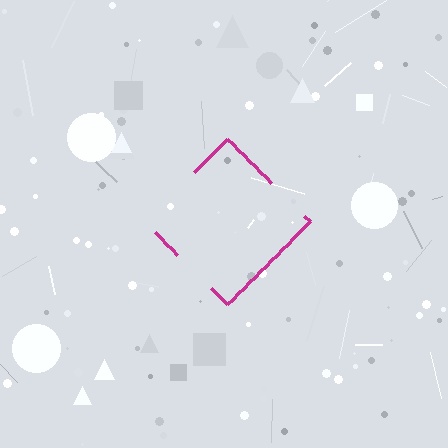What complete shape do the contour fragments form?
The contour fragments form a diamond.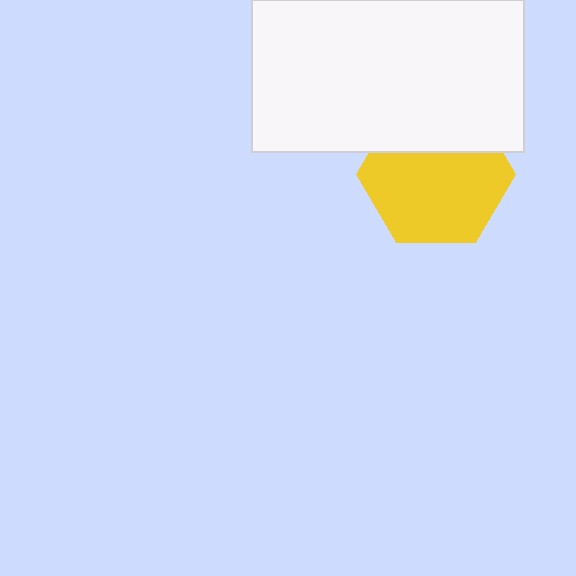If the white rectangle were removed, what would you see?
You would see the complete yellow hexagon.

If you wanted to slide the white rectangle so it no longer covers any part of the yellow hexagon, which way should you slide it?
Slide it up — that is the most direct way to separate the two shapes.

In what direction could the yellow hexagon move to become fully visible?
The yellow hexagon could move down. That would shift it out from behind the white rectangle entirely.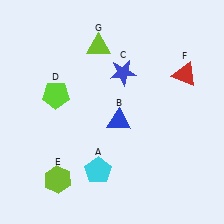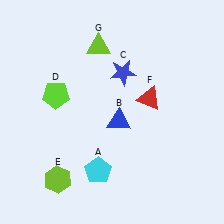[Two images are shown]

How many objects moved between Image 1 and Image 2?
1 object moved between the two images.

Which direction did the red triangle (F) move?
The red triangle (F) moved left.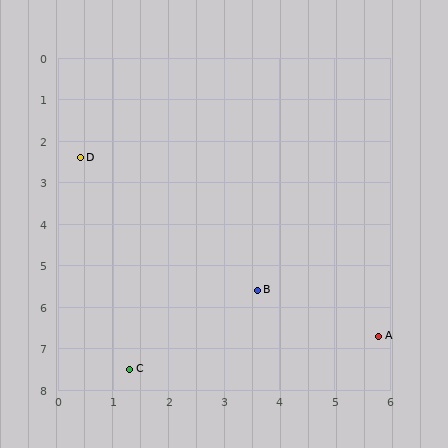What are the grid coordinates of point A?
Point A is at approximately (5.8, 6.7).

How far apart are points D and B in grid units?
Points D and B are about 4.5 grid units apart.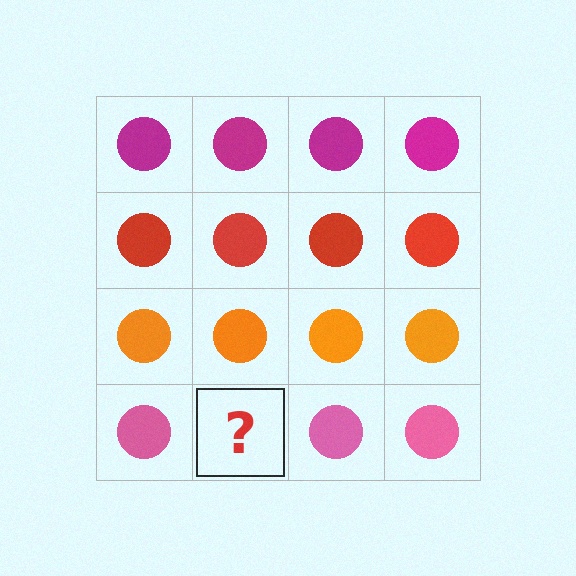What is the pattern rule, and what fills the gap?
The rule is that each row has a consistent color. The gap should be filled with a pink circle.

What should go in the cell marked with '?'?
The missing cell should contain a pink circle.